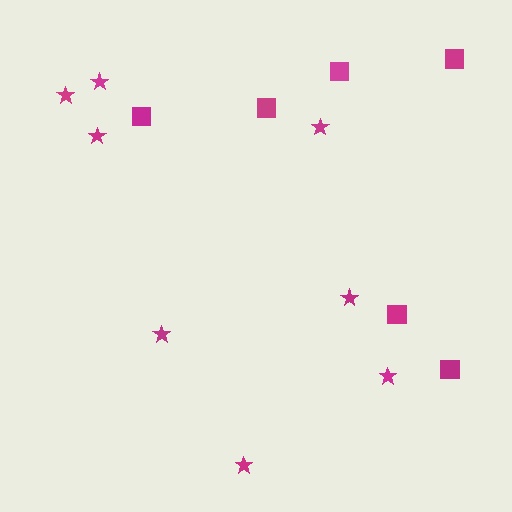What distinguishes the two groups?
There are 2 groups: one group of stars (8) and one group of squares (6).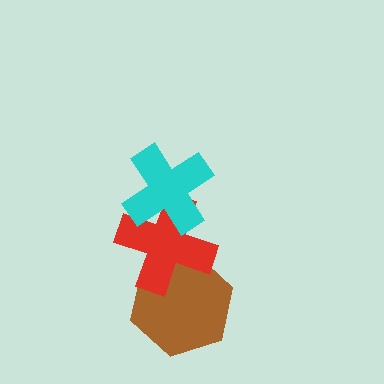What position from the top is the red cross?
The red cross is 2nd from the top.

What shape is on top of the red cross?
The cyan cross is on top of the red cross.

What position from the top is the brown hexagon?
The brown hexagon is 3rd from the top.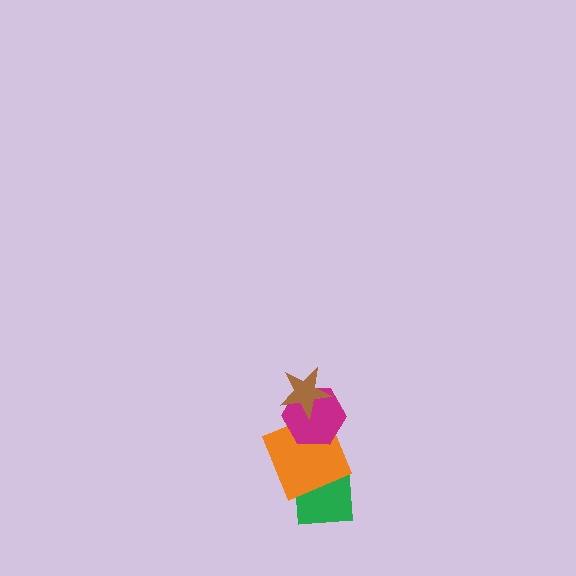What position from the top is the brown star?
The brown star is 1st from the top.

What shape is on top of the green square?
The orange square is on top of the green square.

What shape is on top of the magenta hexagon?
The brown star is on top of the magenta hexagon.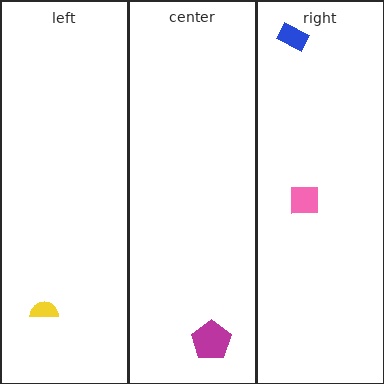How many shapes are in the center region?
1.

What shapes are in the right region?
The pink square, the blue rectangle.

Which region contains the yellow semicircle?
The left region.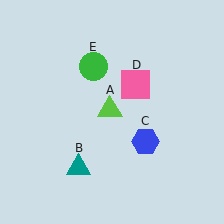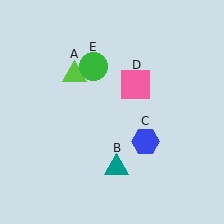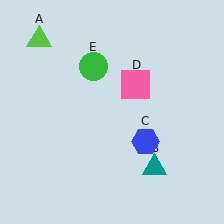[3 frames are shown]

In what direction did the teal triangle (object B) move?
The teal triangle (object B) moved right.